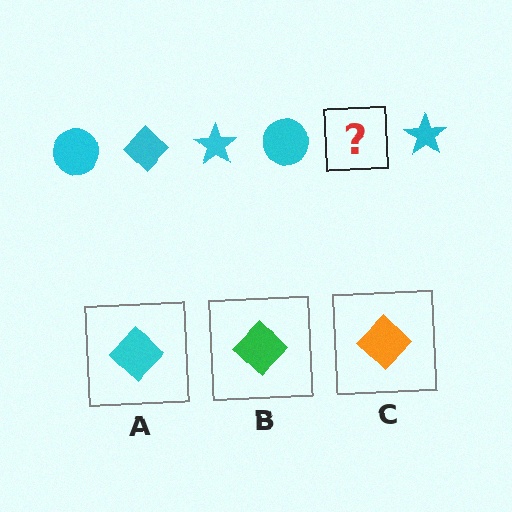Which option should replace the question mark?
Option A.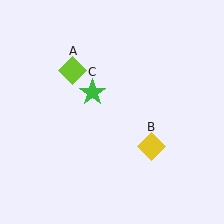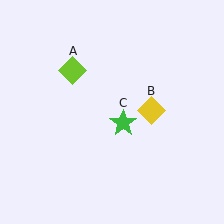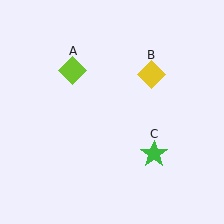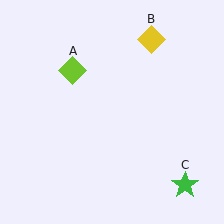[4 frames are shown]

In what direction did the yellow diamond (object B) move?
The yellow diamond (object B) moved up.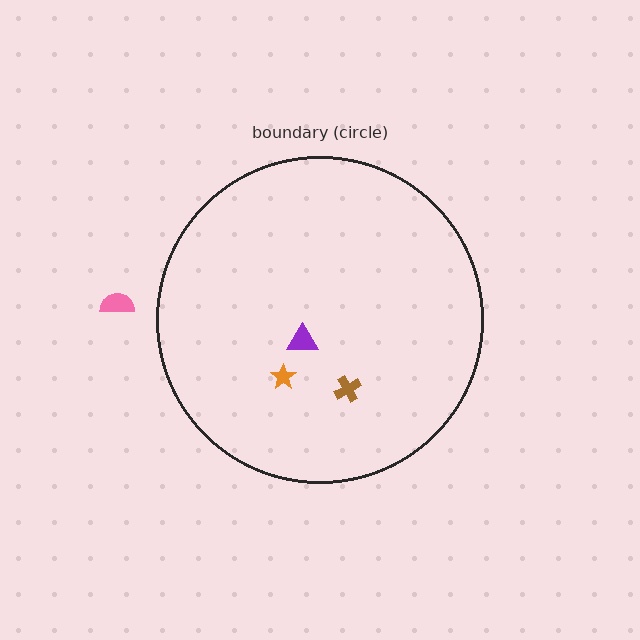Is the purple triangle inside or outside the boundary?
Inside.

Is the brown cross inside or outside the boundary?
Inside.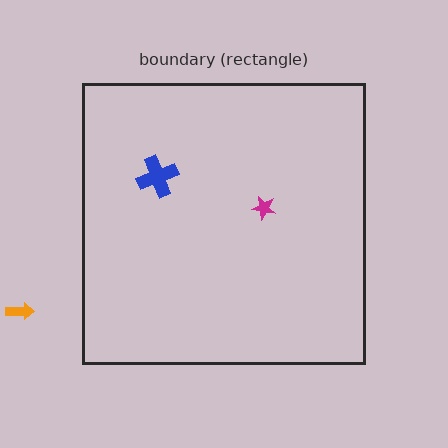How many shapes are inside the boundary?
2 inside, 1 outside.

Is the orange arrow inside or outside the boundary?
Outside.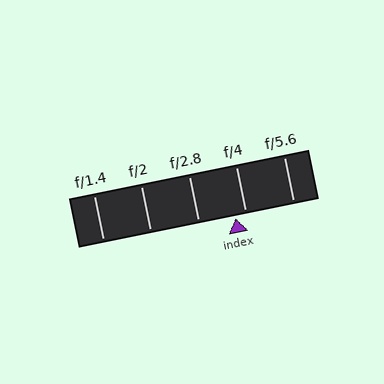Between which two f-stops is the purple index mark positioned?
The index mark is between f/2.8 and f/4.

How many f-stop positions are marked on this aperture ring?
There are 5 f-stop positions marked.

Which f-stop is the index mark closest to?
The index mark is closest to f/4.